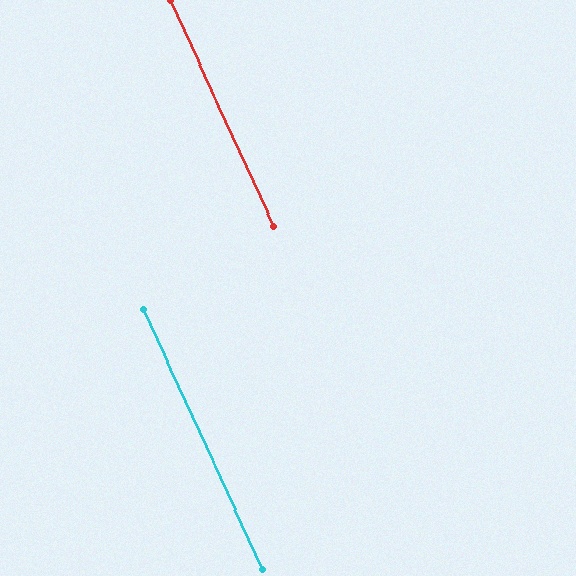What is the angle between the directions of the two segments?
Approximately 0 degrees.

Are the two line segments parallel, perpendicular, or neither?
Parallel — their directions differ by only 0.1°.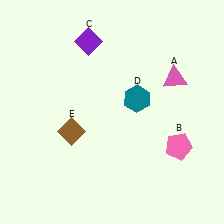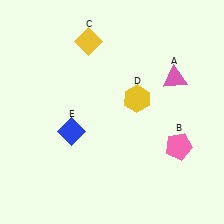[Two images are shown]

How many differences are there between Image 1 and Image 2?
There are 3 differences between the two images.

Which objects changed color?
C changed from purple to yellow. D changed from teal to yellow. E changed from brown to blue.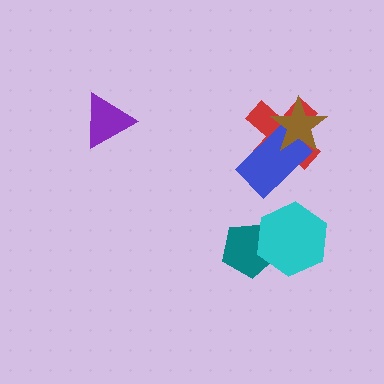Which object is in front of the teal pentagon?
The cyan hexagon is in front of the teal pentagon.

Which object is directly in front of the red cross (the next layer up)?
The blue rectangle is directly in front of the red cross.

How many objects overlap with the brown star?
2 objects overlap with the brown star.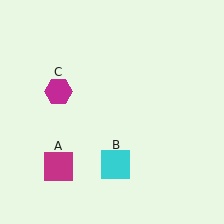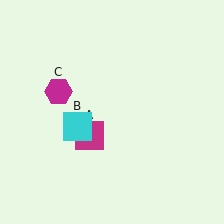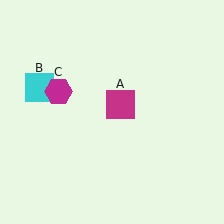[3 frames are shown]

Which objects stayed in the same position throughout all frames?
Magenta hexagon (object C) remained stationary.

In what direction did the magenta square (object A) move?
The magenta square (object A) moved up and to the right.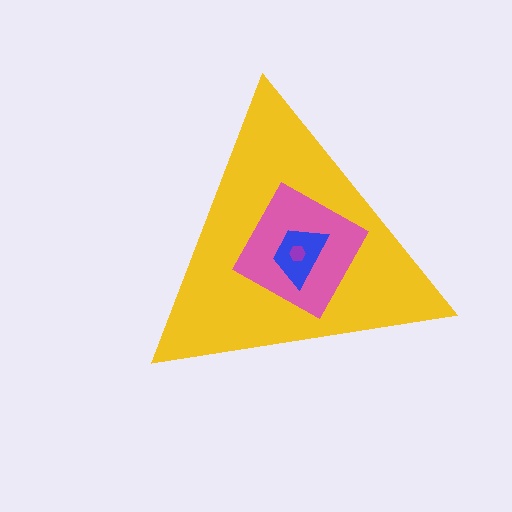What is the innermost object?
The purple hexagon.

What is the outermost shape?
The yellow triangle.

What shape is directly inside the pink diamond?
The blue trapezoid.